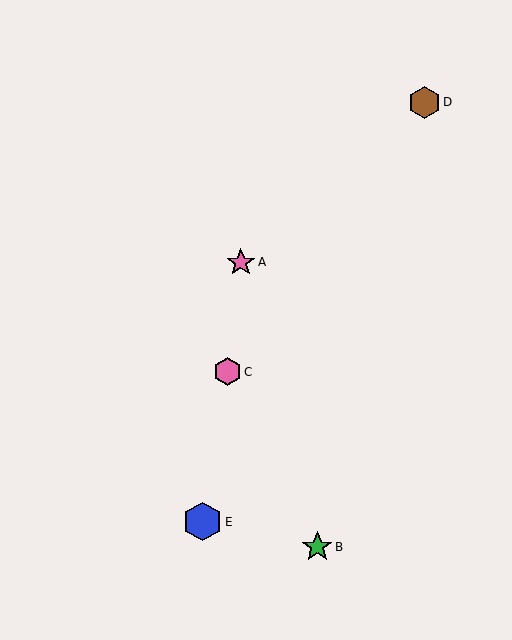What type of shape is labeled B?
Shape B is a green star.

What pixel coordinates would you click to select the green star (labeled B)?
Click at (317, 547) to select the green star B.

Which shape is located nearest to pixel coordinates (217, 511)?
The blue hexagon (labeled E) at (202, 522) is nearest to that location.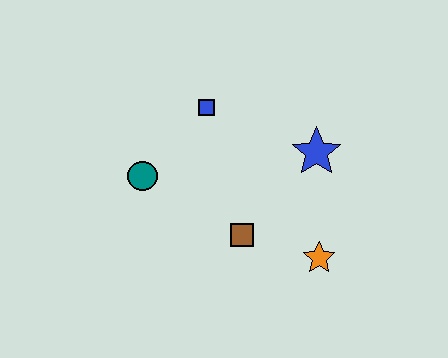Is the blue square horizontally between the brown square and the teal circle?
Yes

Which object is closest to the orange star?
The brown square is closest to the orange star.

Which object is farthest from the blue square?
The orange star is farthest from the blue square.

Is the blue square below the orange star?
No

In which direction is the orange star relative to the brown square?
The orange star is to the right of the brown square.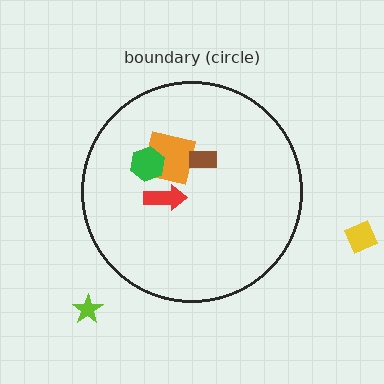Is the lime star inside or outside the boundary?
Outside.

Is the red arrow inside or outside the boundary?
Inside.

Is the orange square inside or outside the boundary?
Inside.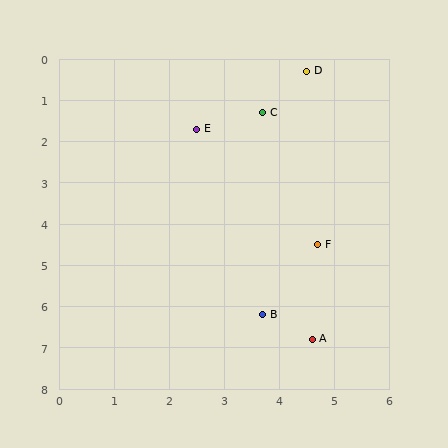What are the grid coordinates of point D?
Point D is at approximately (4.5, 0.3).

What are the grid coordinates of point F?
Point F is at approximately (4.7, 4.5).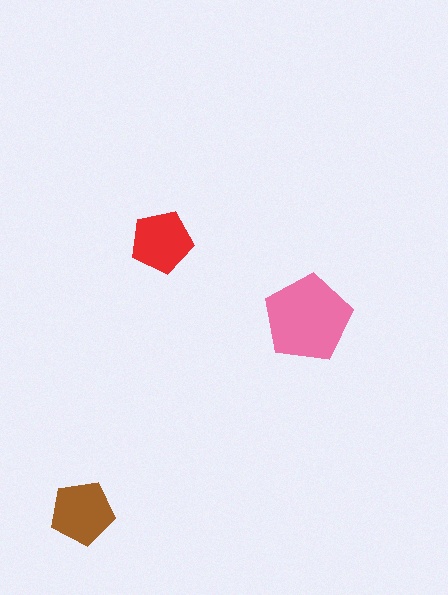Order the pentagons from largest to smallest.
the pink one, the brown one, the red one.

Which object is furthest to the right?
The pink pentagon is rightmost.